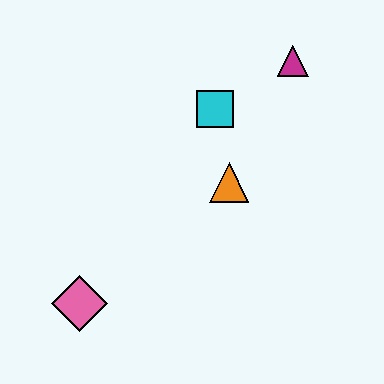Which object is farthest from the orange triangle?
The pink diamond is farthest from the orange triangle.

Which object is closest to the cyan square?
The orange triangle is closest to the cyan square.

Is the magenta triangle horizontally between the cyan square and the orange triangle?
No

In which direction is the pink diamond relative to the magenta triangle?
The pink diamond is below the magenta triangle.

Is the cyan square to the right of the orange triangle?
No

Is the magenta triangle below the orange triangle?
No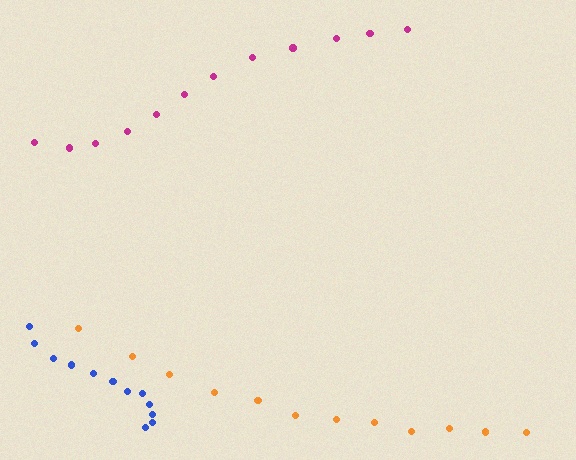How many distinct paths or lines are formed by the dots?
There are 3 distinct paths.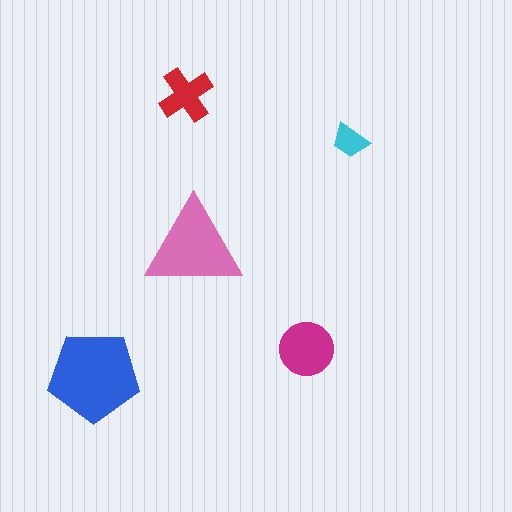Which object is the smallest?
The cyan trapezoid.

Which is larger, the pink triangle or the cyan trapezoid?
The pink triangle.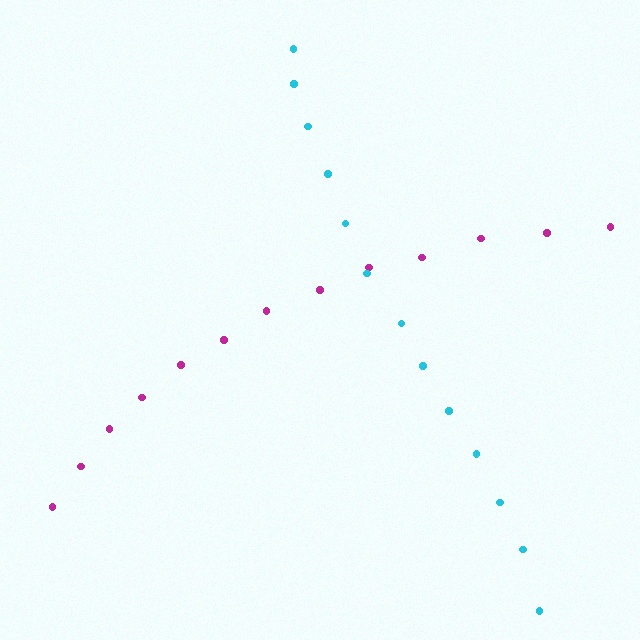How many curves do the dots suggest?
There are 2 distinct paths.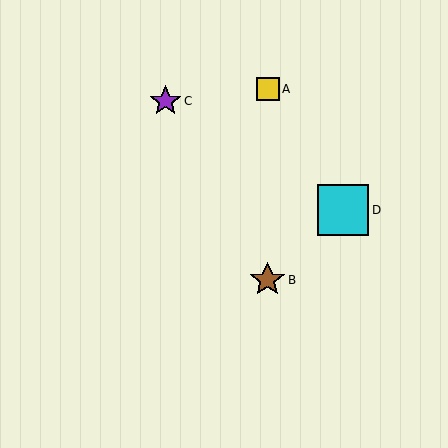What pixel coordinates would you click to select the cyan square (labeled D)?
Click at (343, 210) to select the cyan square D.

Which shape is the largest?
The cyan square (labeled D) is the largest.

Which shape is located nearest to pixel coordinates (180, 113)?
The purple star (labeled C) at (166, 101) is nearest to that location.